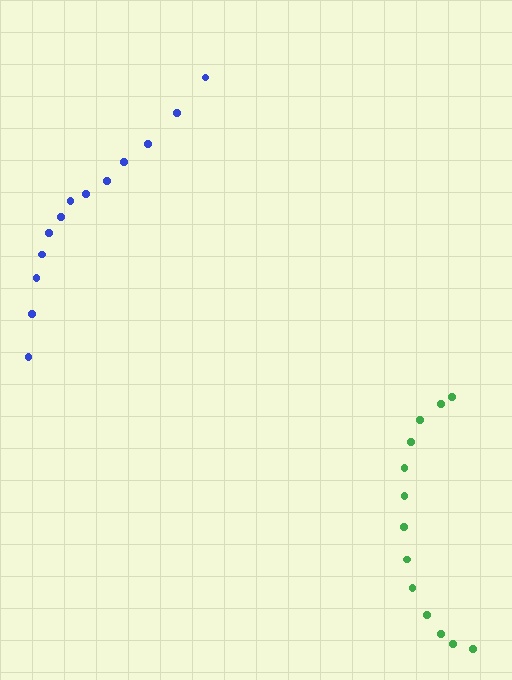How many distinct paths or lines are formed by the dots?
There are 2 distinct paths.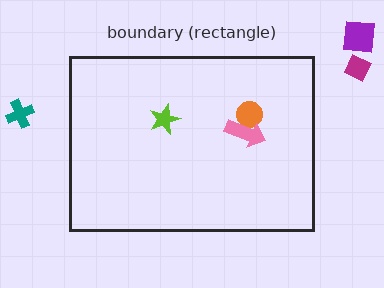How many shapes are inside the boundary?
3 inside, 3 outside.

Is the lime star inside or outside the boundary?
Inside.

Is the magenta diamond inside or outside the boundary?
Outside.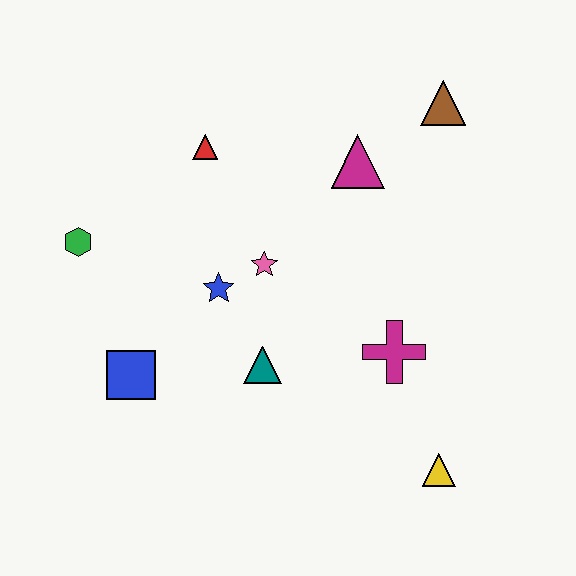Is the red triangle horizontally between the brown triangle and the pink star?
No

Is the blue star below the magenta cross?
No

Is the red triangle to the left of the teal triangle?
Yes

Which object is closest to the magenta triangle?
The brown triangle is closest to the magenta triangle.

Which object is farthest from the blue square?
The brown triangle is farthest from the blue square.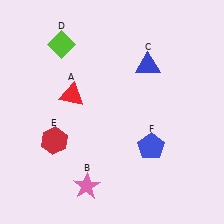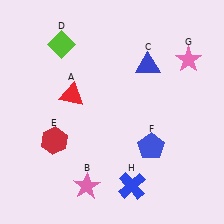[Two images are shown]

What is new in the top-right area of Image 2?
A pink star (G) was added in the top-right area of Image 2.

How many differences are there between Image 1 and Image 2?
There are 2 differences between the two images.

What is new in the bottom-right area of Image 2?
A blue cross (H) was added in the bottom-right area of Image 2.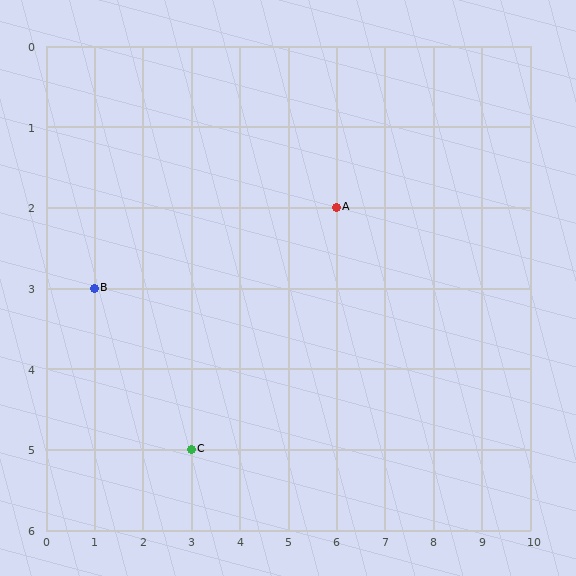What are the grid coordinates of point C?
Point C is at grid coordinates (3, 5).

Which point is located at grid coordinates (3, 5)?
Point C is at (3, 5).